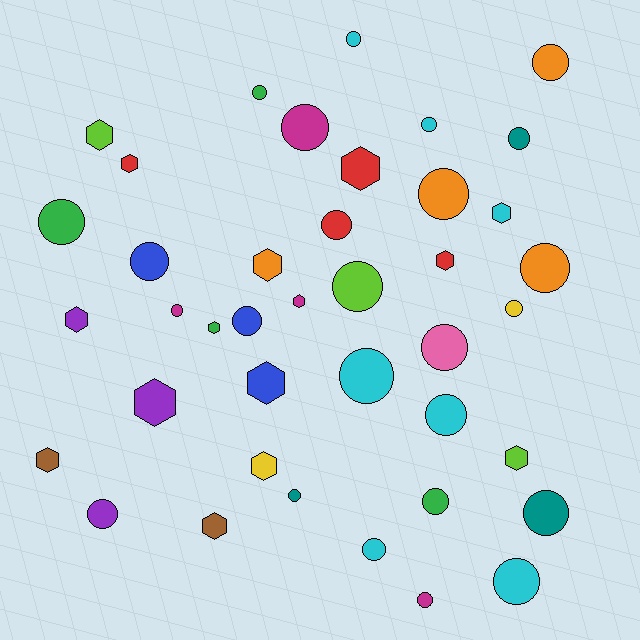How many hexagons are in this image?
There are 15 hexagons.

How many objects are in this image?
There are 40 objects.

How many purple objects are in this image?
There are 3 purple objects.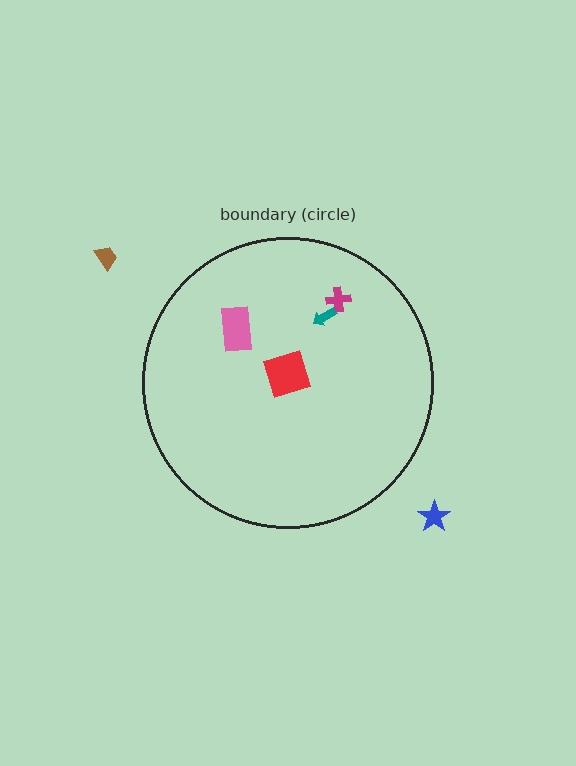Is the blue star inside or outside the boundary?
Outside.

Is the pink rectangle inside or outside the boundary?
Inside.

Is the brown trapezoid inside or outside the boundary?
Outside.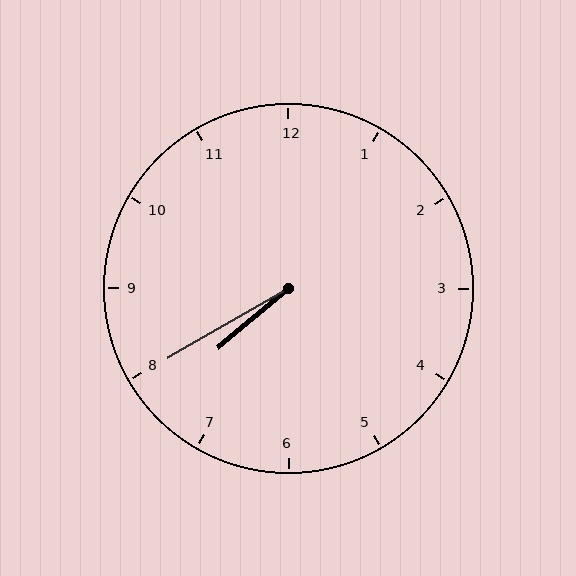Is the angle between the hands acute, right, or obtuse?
It is acute.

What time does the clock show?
7:40.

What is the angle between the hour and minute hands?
Approximately 10 degrees.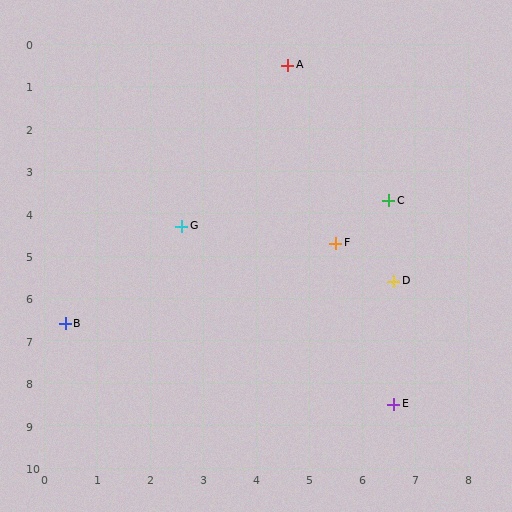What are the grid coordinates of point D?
Point D is at approximately (6.6, 5.6).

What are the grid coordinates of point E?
Point E is at approximately (6.6, 8.5).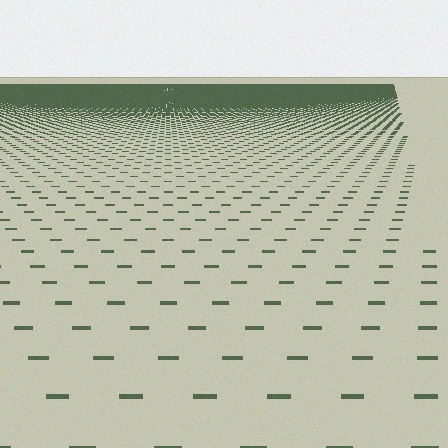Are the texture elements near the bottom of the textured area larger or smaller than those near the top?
Larger. Near the bottom, elements are closer to the viewer and appear at a bigger on-screen size.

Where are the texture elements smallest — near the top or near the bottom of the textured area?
Near the top.